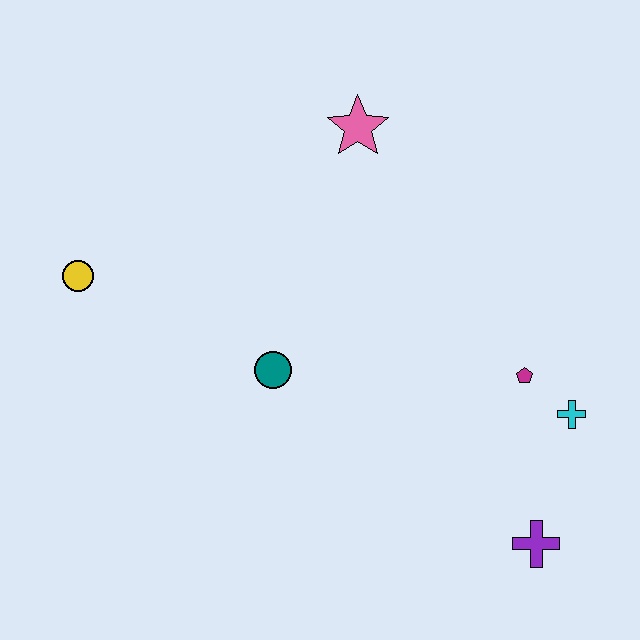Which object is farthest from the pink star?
The purple cross is farthest from the pink star.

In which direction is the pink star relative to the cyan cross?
The pink star is above the cyan cross.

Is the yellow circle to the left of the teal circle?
Yes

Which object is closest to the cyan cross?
The magenta pentagon is closest to the cyan cross.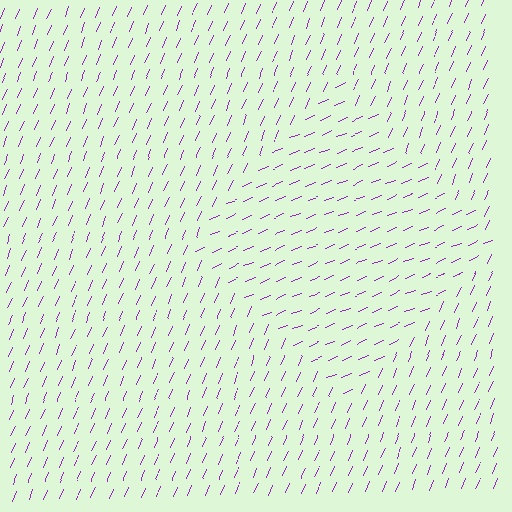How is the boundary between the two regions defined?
The boundary is defined purely by a change in line orientation (approximately 45 degrees difference). All lines are the same color and thickness.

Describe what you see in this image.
The image is filled with small purple line segments. A diamond region in the image has lines oriented differently from the surrounding lines, creating a visible texture boundary.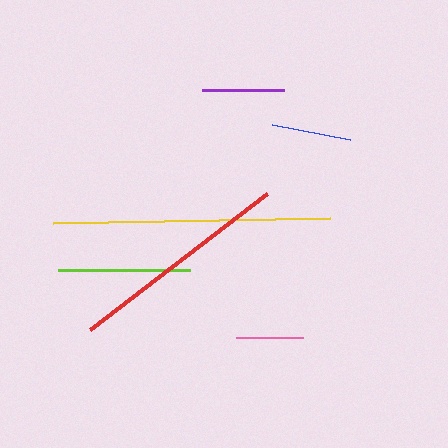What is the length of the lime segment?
The lime segment is approximately 132 pixels long.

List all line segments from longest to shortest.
From longest to shortest: yellow, red, lime, purple, blue, pink.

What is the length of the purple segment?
The purple segment is approximately 82 pixels long.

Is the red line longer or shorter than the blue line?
The red line is longer than the blue line.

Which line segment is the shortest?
The pink line is the shortest at approximately 66 pixels.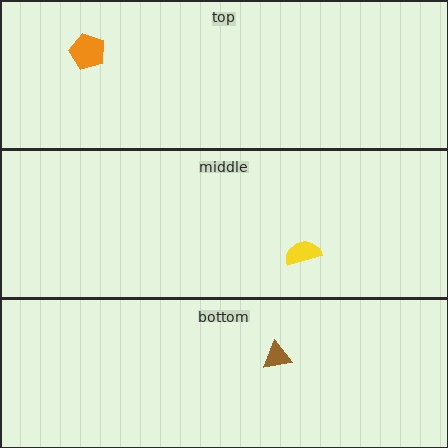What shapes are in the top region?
The orange pentagon.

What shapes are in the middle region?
The yellow semicircle.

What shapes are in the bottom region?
The brown triangle.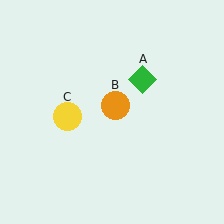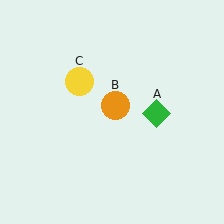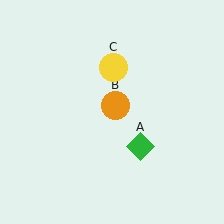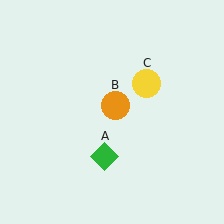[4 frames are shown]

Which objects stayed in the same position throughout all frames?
Orange circle (object B) remained stationary.